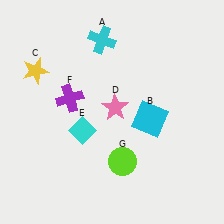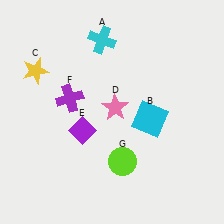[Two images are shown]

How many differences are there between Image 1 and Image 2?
There is 1 difference between the two images.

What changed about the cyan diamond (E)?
In Image 1, E is cyan. In Image 2, it changed to purple.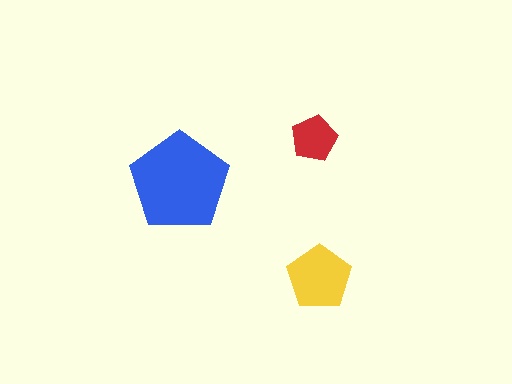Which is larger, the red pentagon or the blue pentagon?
The blue one.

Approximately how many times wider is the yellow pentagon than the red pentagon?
About 1.5 times wider.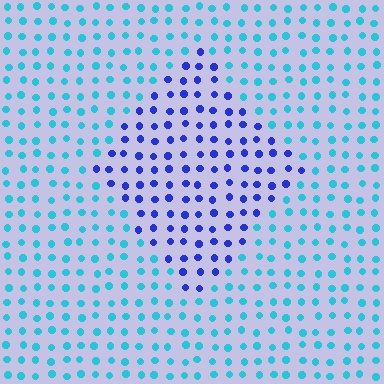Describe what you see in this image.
The image is filled with small cyan elements in a uniform arrangement. A diamond-shaped region is visible where the elements are tinted to a slightly different hue, forming a subtle color boundary.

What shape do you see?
I see a diamond.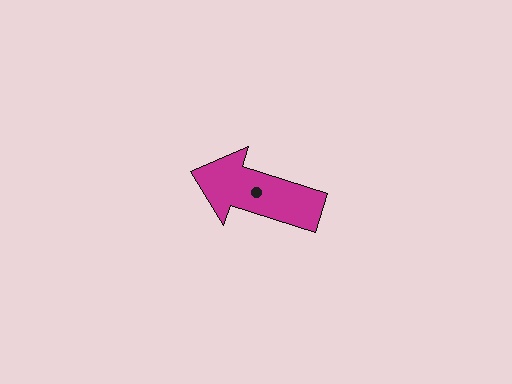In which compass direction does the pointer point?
West.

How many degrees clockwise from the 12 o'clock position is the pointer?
Approximately 288 degrees.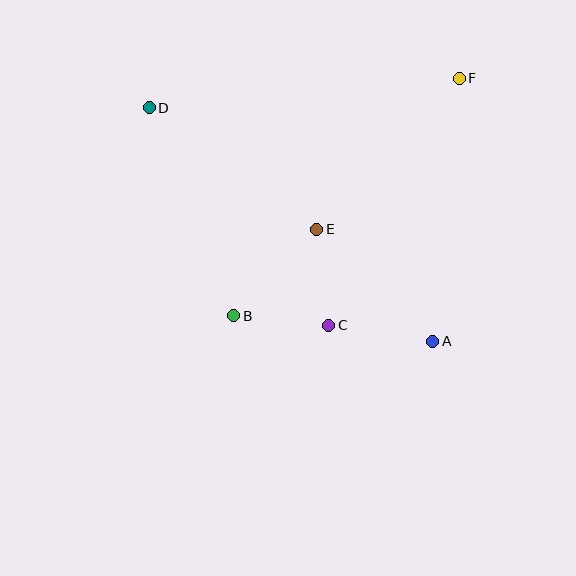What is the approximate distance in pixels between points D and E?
The distance between D and E is approximately 207 pixels.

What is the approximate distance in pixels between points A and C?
The distance between A and C is approximately 105 pixels.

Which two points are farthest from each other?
Points A and D are farthest from each other.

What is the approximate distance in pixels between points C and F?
The distance between C and F is approximately 279 pixels.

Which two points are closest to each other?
Points B and C are closest to each other.